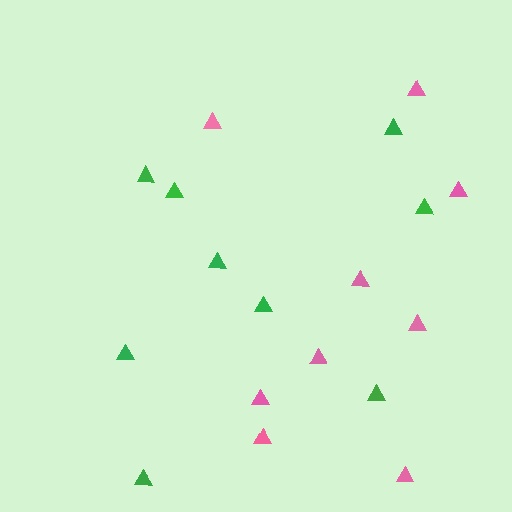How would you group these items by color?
There are 2 groups: one group of green triangles (9) and one group of pink triangles (9).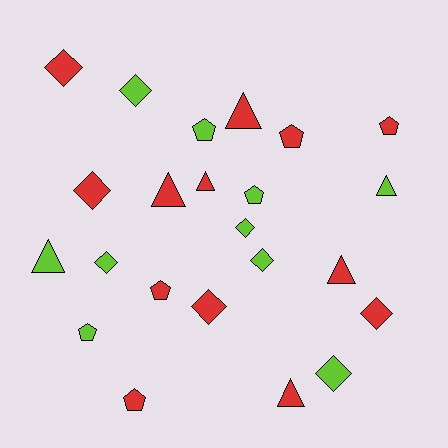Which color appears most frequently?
Red, with 13 objects.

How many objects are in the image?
There are 23 objects.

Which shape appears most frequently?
Diamond, with 9 objects.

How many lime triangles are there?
There are 2 lime triangles.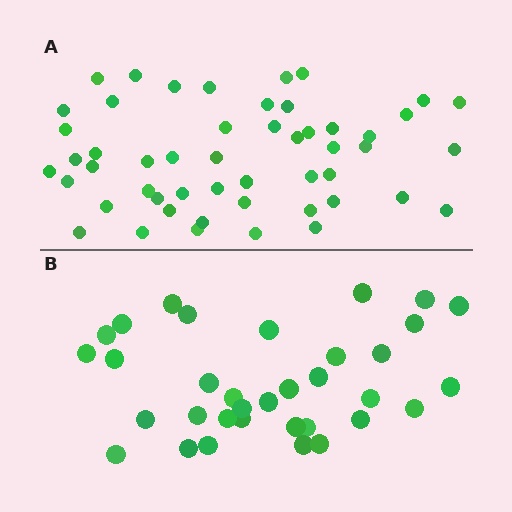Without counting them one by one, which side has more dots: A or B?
Region A (the top region) has more dots.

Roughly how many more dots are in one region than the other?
Region A has approximately 15 more dots than region B.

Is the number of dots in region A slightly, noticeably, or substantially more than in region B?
Region A has substantially more. The ratio is roughly 1.5 to 1.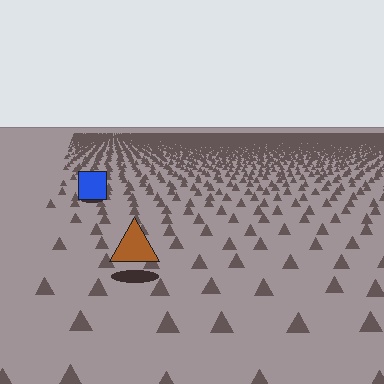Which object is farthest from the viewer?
The blue square is farthest from the viewer. It appears smaller and the ground texture around it is denser.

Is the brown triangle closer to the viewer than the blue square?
Yes. The brown triangle is closer — you can tell from the texture gradient: the ground texture is coarser near it.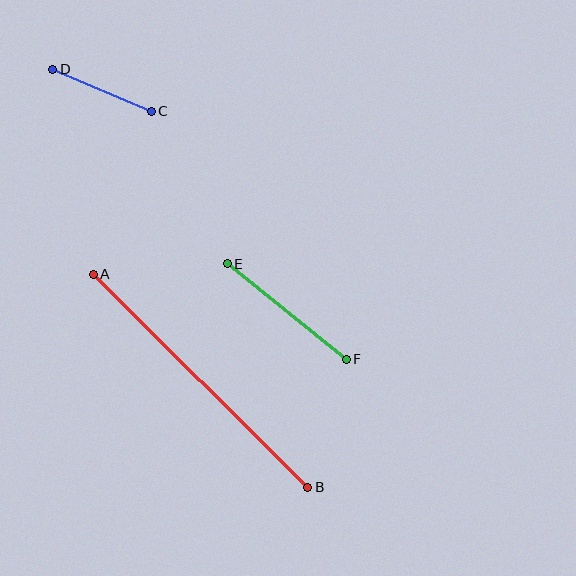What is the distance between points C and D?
The distance is approximately 107 pixels.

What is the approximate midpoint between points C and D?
The midpoint is at approximately (102, 90) pixels.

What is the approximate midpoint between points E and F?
The midpoint is at approximately (287, 312) pixels.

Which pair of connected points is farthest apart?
Points A and B are farthest apart.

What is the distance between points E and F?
The distance is approximately 153 pixels.